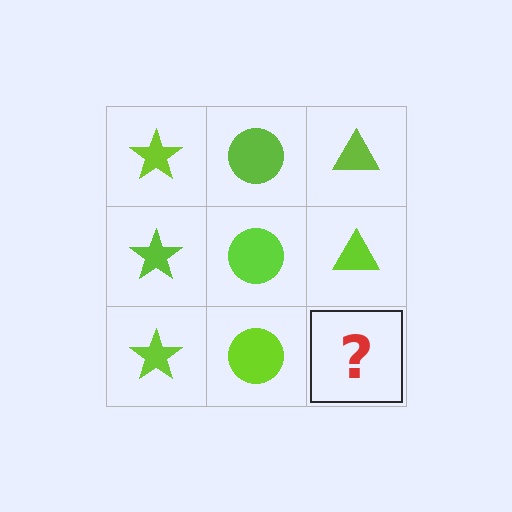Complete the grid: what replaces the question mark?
The question mark should be replaced with a lime triangle.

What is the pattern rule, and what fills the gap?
The rule is that each column has a consistent shape. The gap should be filled with a lime triangle.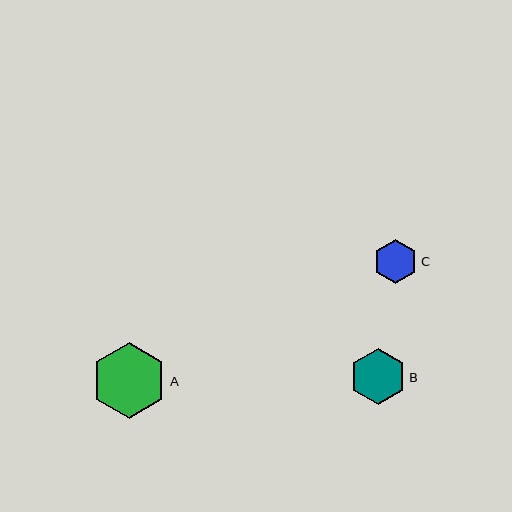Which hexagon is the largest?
Hexagon A is the largest with a size of approximately 75 pixels.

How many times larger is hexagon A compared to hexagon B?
Hexagon A is approximately 1.3 times the size of hexagon B.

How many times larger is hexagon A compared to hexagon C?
Hexagon A is approximately 1.7 times the size of hexagon C.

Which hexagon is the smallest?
Hexagon C is the smallest with a size of approximately 44 pixels.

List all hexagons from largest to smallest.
From largest to smallest: A, B, C.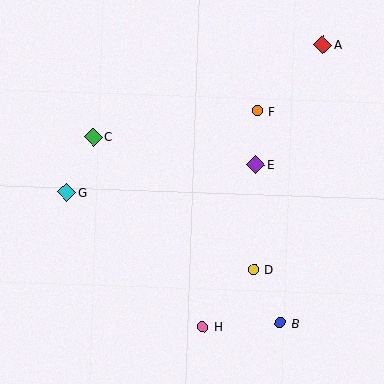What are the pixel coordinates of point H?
Point H is at (203, 327).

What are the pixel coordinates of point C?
Point C is at (93, 137).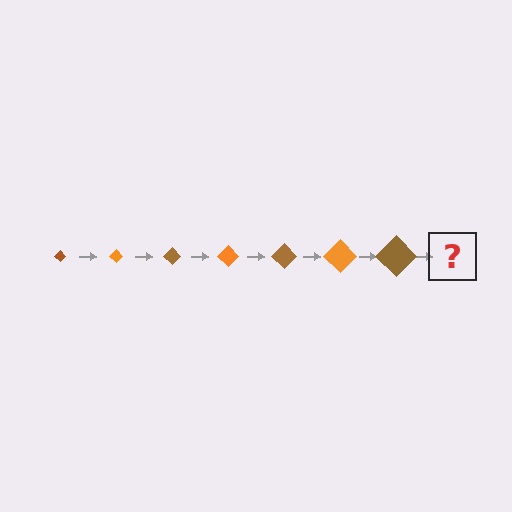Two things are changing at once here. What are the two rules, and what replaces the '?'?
The two rules are that the diamond grows larger each step and the color cycles through brown and orange. The '?' should be an orange diamond, larger than the previous one.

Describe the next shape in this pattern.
It should be an orange diamond, larger than the previous one.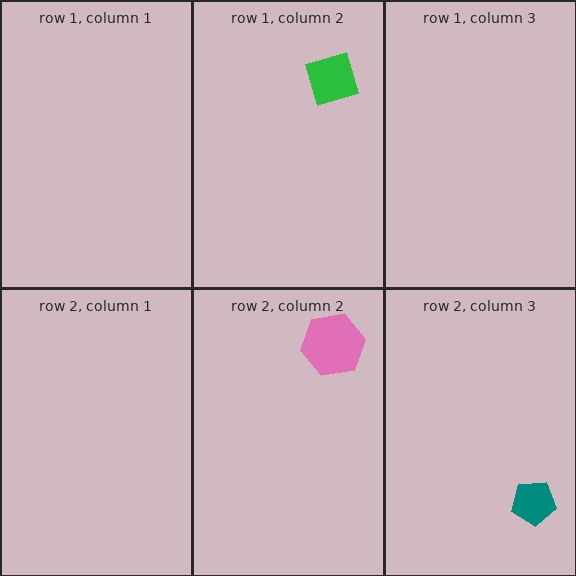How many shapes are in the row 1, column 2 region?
1.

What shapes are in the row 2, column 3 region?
The teal pentagon.